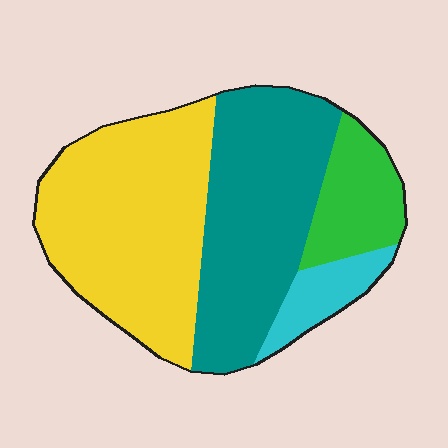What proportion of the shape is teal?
Teal takes up about three eighths (3/8) of the shape.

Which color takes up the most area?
Yellow, at roughly 40%.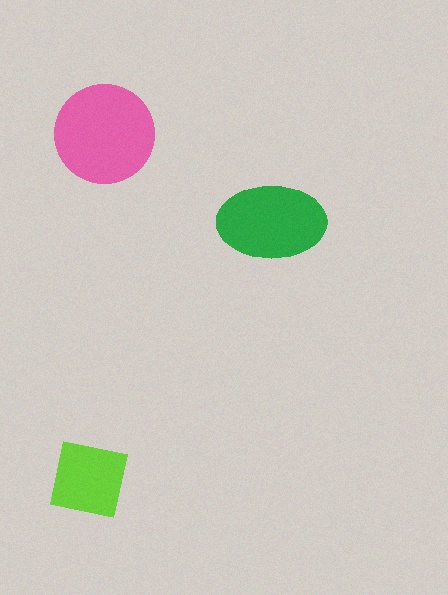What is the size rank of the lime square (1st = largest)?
3rd.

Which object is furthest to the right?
The green ellipse is rightmost.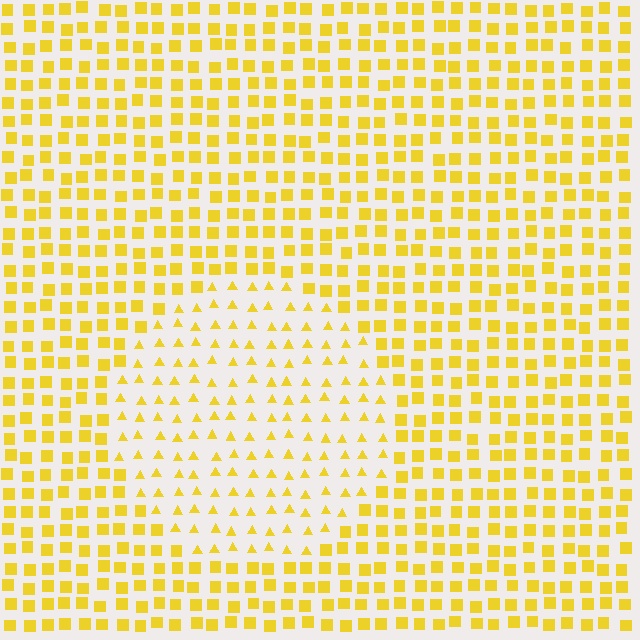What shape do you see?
I see a circle.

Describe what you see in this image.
The image is filled with small yellow elements arranged in a uniform grid. A circle-shaped region contains triangles, while the surrounding area contains squares. The boundary is defined purely by the change in element shape.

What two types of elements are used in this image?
The image uses triangles inside the circle region and squares outside it.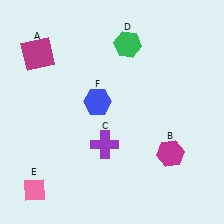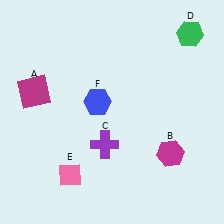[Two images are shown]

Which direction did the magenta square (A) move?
The magenta square (A) moved down.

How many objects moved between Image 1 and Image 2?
3 objects moved between the two images.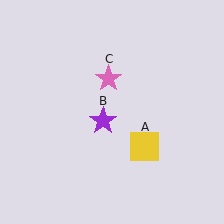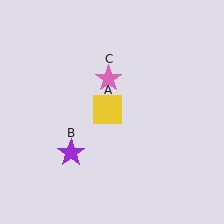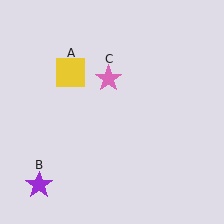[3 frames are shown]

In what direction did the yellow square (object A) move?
The yellow square (object A) moved up and to the left.